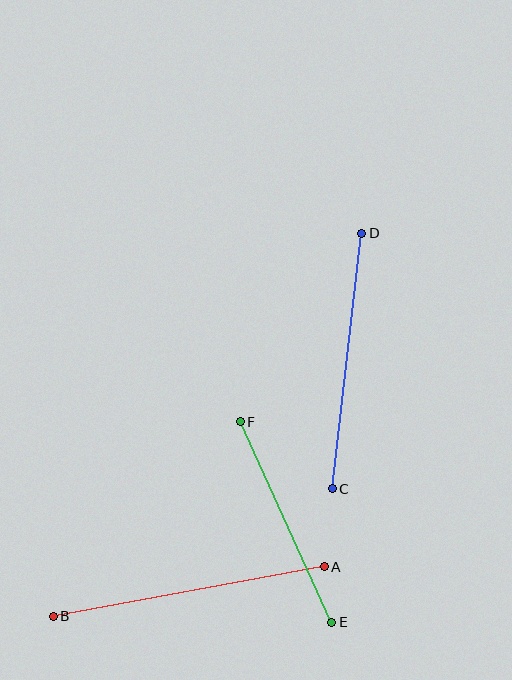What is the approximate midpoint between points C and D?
The midpoint is at approximately (347, 361) pixels.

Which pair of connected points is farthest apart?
Points A and B are farthest apart.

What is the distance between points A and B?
The distance is approximately 275 pixels.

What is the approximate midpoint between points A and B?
The midpoint is at approximately (189, 592) pixels.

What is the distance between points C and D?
The distance is approximately 257 pixels.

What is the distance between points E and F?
The distance is approximately 221 pixels.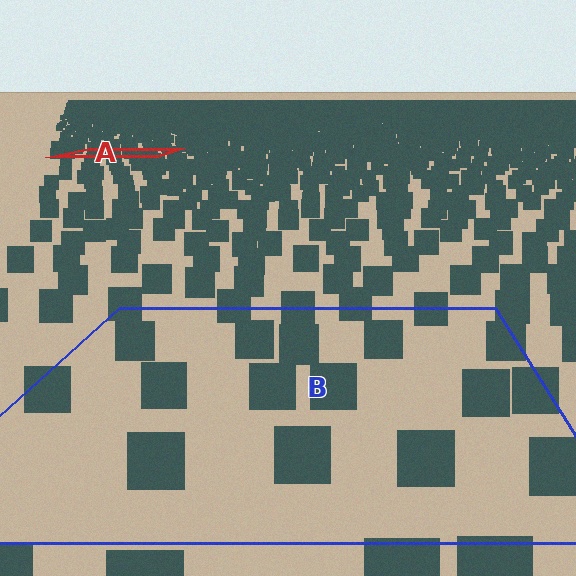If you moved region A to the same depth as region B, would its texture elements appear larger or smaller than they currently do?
They would appear larger. At a closer depth, the same texture elements are projected at a bigger on-screen size.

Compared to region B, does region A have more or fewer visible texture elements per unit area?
Region A has more texture elements per unit area — they are packed more densely because it is farther away.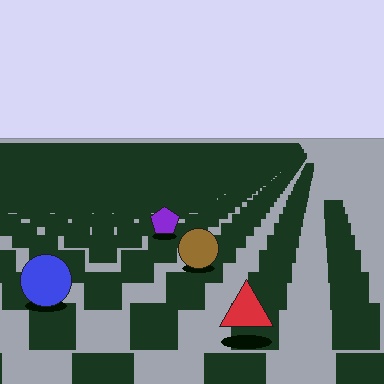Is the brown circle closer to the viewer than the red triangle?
No. The red triangle is closer — you can tell from the texture gradient: the ground texture is coarser near it.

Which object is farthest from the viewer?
The purple pentagon is farthest from the viewer. It appears smaller and the ground texture around it is denser.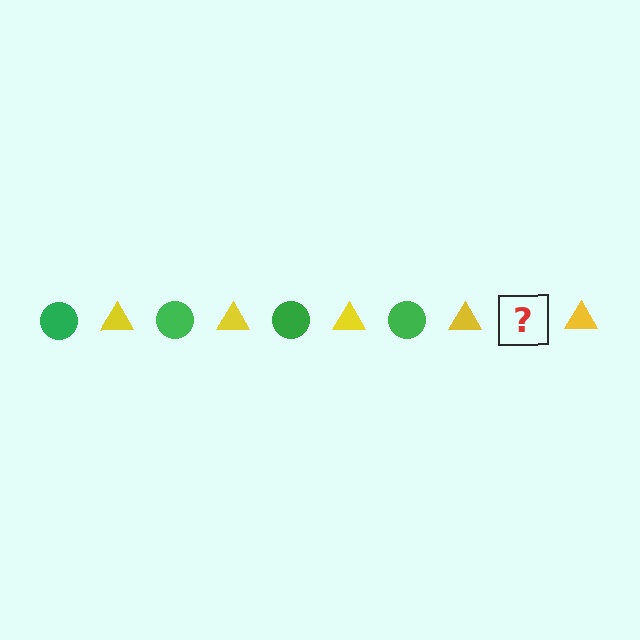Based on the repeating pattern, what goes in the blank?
The blank should be a green circle.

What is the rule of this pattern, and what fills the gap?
The rule is that the pattern alternates between green circle and yellow triangle. The gap should be filled with a green circle.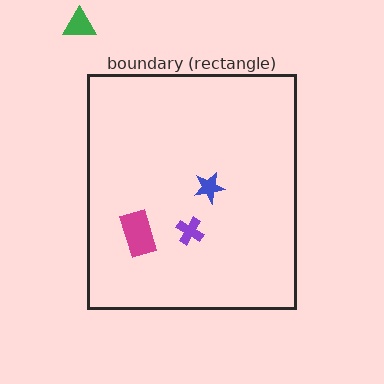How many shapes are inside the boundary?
3 inside, 1 outside.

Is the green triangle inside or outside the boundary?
Outside.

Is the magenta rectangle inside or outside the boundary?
Inside.